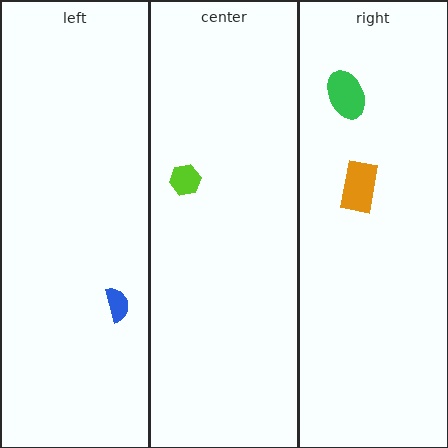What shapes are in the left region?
The blue semicircle.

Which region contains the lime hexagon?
The center region.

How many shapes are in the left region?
1.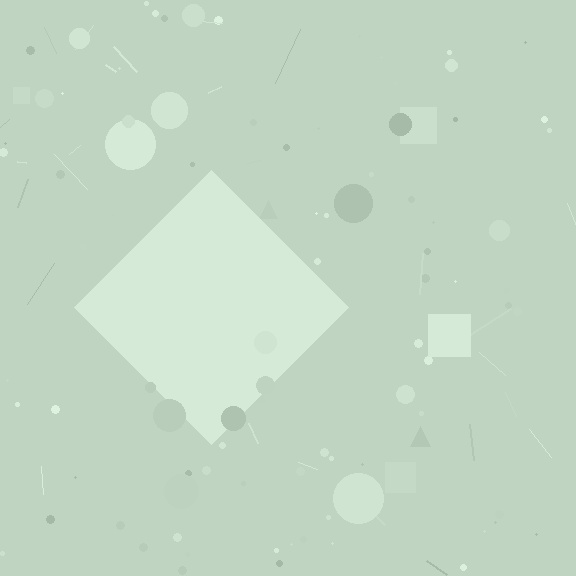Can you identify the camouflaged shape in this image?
The camouflaged shape is a diamond.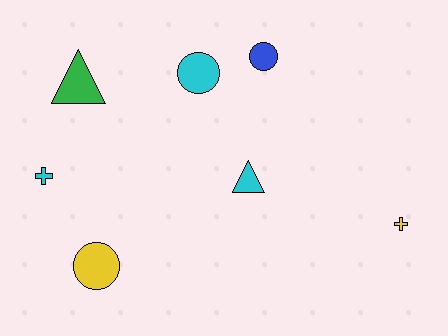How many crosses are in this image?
There are 2 crosses.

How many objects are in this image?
There are 7 objects.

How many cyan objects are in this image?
There are 3 cyan objects.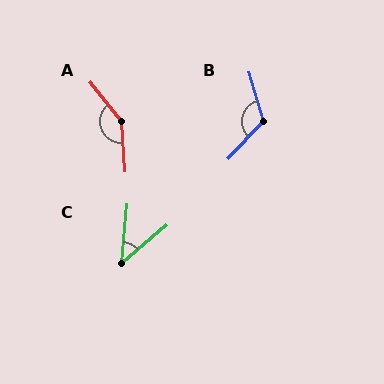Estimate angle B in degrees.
Approximately 120 degrees.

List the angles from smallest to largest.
C (44°), B (120°), A (146°).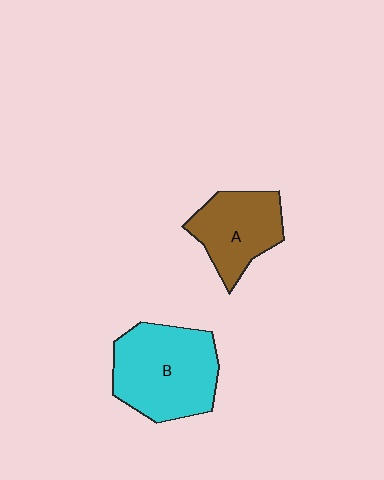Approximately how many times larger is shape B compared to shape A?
Approximately 1.4 times.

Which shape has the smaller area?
Shape A (brown).